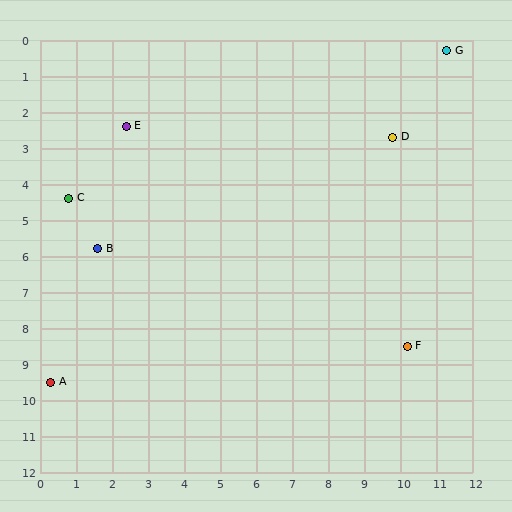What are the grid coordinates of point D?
Point D is at approximately (9.8, 2.7).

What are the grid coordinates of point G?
Point G is at approximately (11.3, 0.3).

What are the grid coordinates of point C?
Point C is at approximately (0.8, 4.4).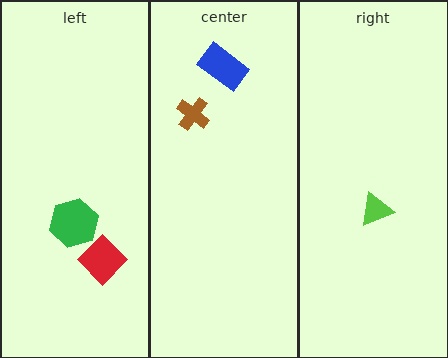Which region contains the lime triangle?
The right region.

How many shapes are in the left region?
2.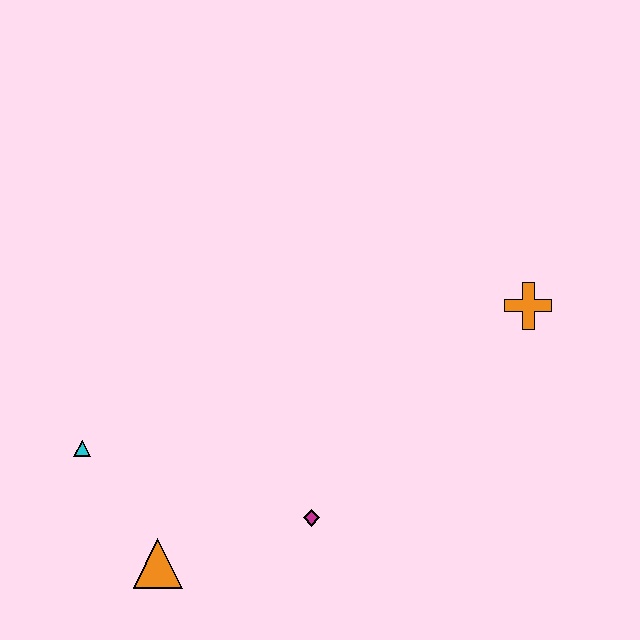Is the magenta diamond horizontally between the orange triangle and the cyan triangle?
No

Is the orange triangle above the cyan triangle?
No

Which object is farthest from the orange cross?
The cyan triangle is farthest from the orange cross.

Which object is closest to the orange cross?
The magenta diamond is closest to the orange cross.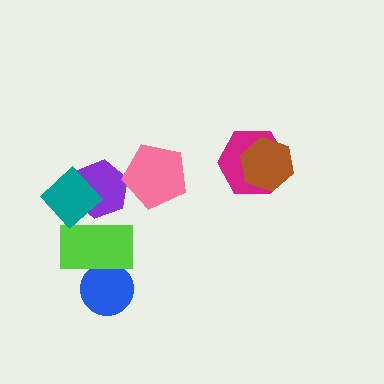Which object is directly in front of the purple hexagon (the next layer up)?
The lime rectangle is directly in front of the purple hexagon.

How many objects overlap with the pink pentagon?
0 objects overlap with the pink pentagon.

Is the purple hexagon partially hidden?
Yes, it is partially covered by another shape.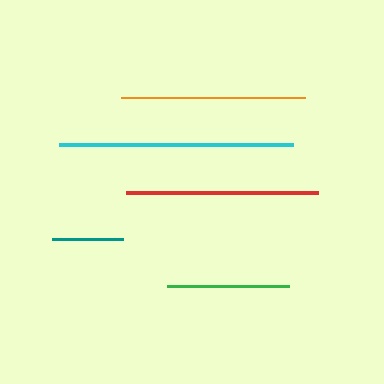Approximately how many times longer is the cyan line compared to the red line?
The cyan line is approximately 1.2 times the length of the red line.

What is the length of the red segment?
The red segment is approximately 192 pixels long.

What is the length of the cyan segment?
The cyan segment is approximately 233 pixels long.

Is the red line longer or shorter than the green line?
The red line is longer than the green line.